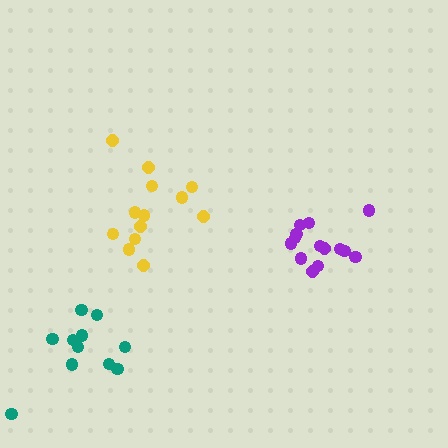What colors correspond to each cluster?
The clusters are colored: yellow, teal, purple.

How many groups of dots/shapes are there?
There are 3 groups.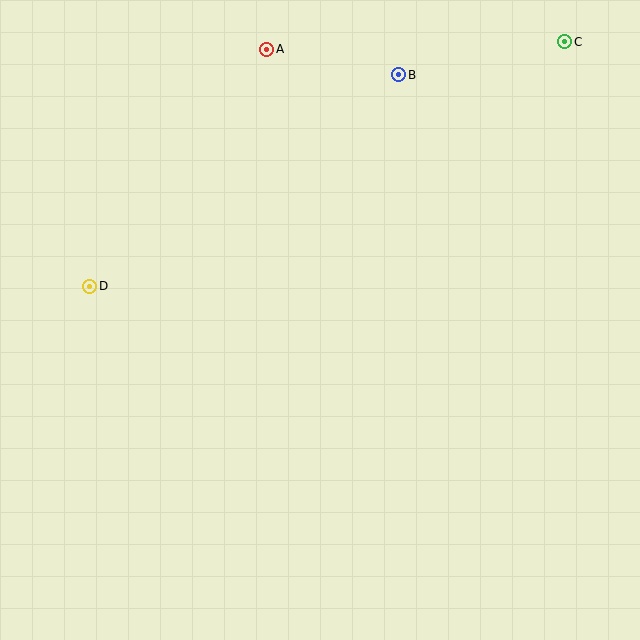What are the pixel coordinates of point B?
Point B is at (399, 75).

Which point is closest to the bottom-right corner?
Point C is closest to the bottom-right corner.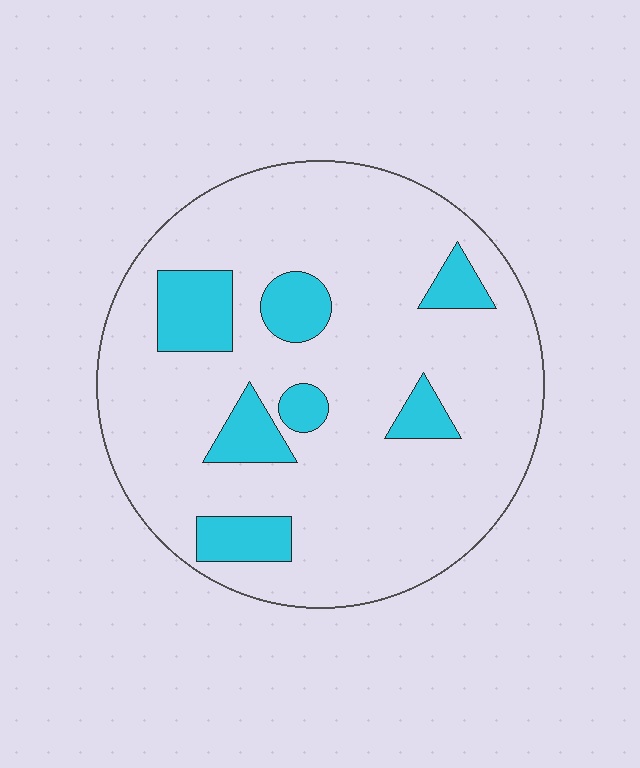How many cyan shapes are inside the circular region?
7.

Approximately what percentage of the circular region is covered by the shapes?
Approximately 15%.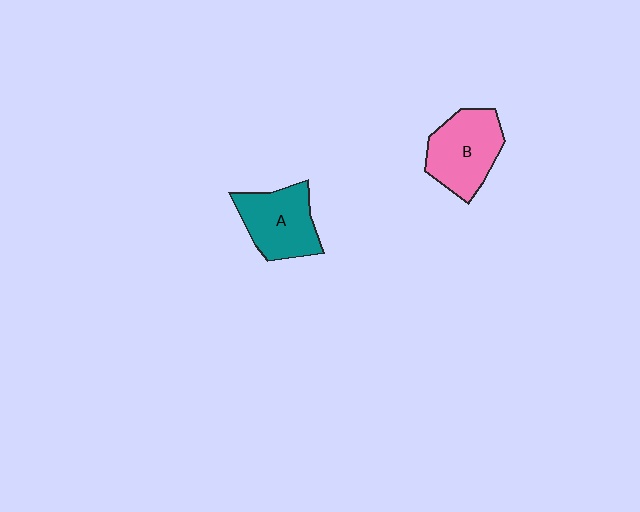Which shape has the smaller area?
Shape A (teal).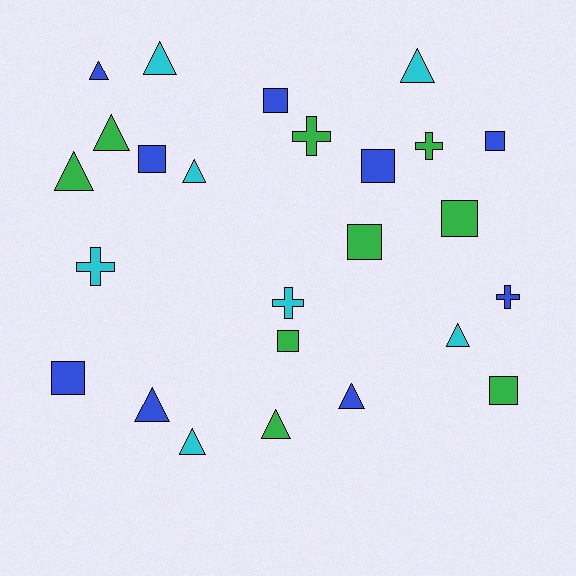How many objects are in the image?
There are 25 objects.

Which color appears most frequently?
Green, with 9 objects.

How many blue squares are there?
There are 5 blue squares.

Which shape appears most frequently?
Triangle, with 11 objects.